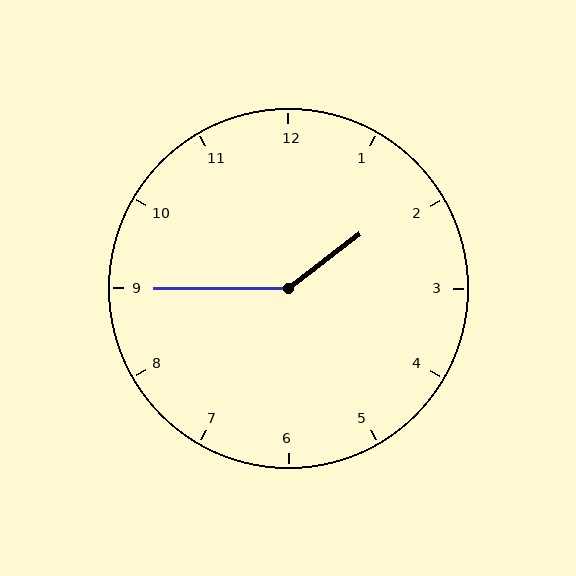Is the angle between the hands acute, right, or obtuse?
It is obtuse.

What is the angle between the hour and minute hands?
Approximately 142 degrees.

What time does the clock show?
1:45.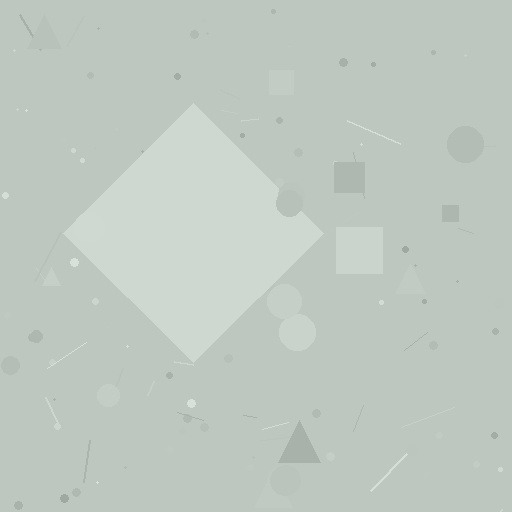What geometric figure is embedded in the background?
A diamond is embedded in the background.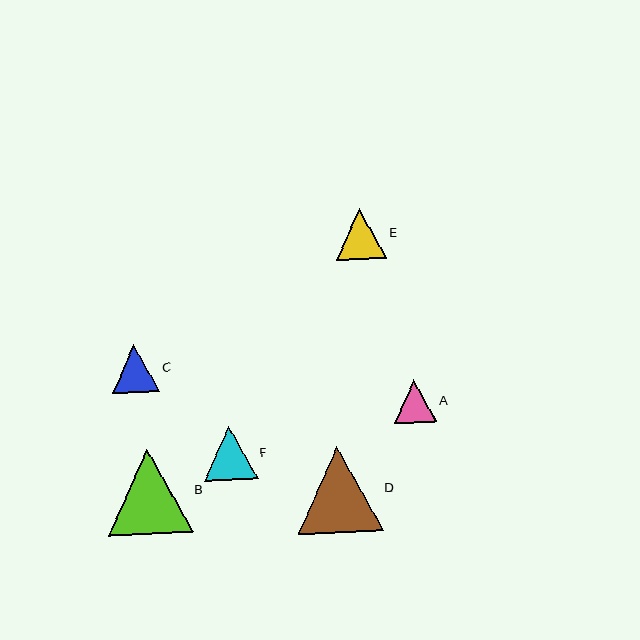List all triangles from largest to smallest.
From largest to smallest: D, B, F, E, C, A.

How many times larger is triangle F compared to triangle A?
Triangle F is approximately 1.3 times the size of triangle A.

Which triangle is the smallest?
Triangle A is the smallest with a size of approximately 42 pixels.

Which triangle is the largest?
Triangle D is the largest with a size of approximately 85 pixels.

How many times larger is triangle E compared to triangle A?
Triangle E is approximately 1.2 times the size of triangle A.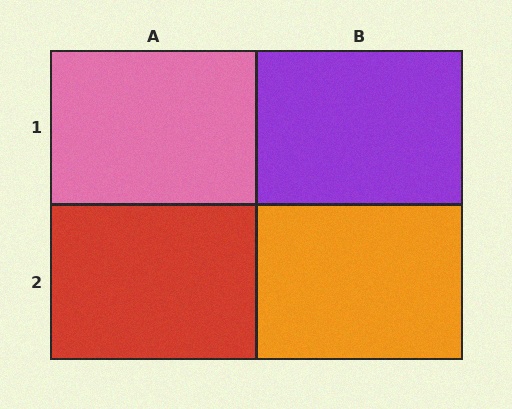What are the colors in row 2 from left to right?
Red, orange.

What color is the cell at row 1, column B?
Purple.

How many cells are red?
1 cell is red.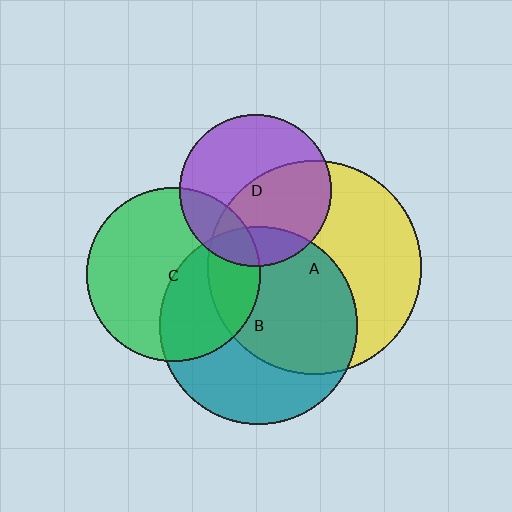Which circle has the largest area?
Circle A (yellow).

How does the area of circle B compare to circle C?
Approximately 1.3 times.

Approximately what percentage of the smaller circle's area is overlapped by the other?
Approximately 20%.